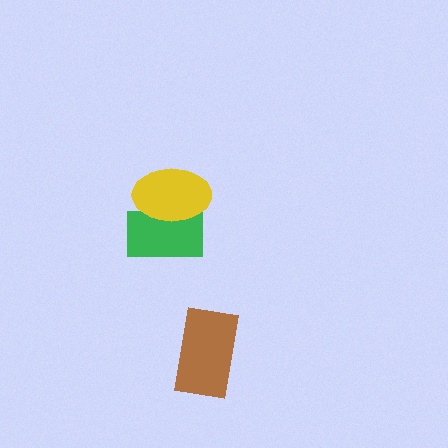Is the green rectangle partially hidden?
Yes, it is partially covered by another shape.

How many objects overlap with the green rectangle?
1 object overlaps with the green rectangle.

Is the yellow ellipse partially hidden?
No, no other shape covers it.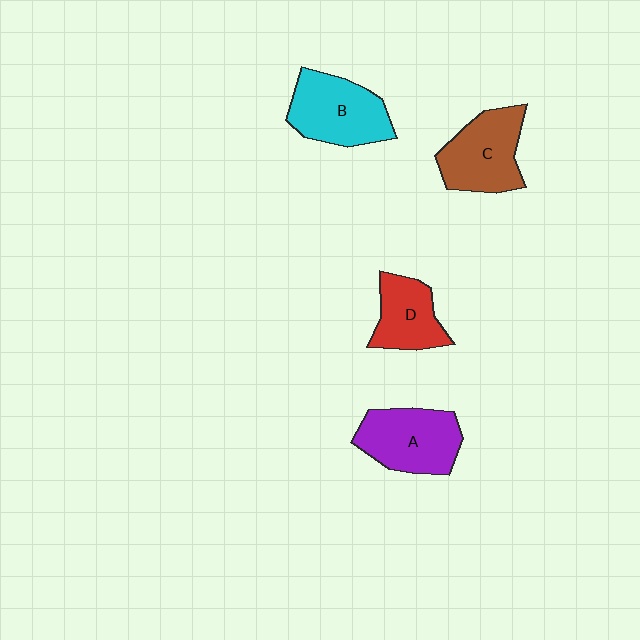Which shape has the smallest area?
Shape D (red).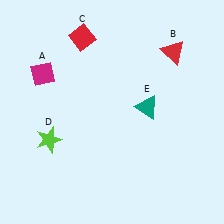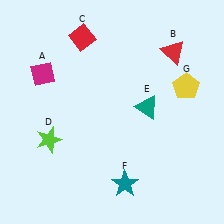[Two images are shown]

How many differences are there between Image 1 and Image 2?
There are 2 differences between the two images.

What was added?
A teal star (F), a yellow pentagon (G) were added in Image 2.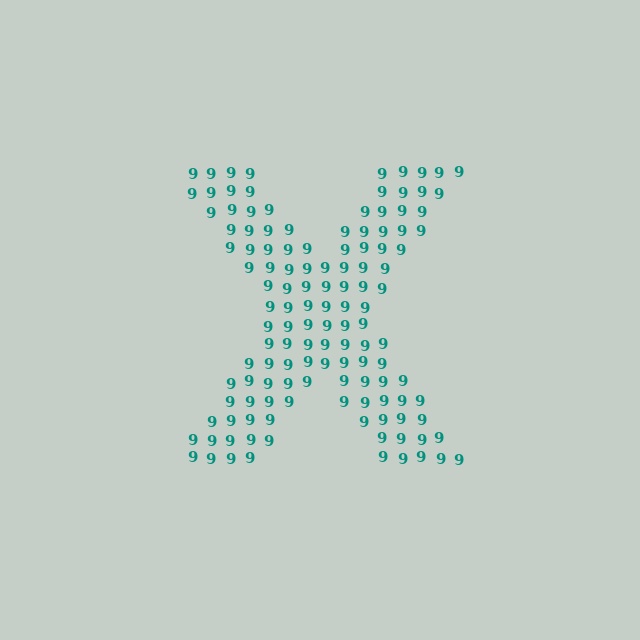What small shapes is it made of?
It is made of small digit 9's.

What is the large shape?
The large shape is the letter X.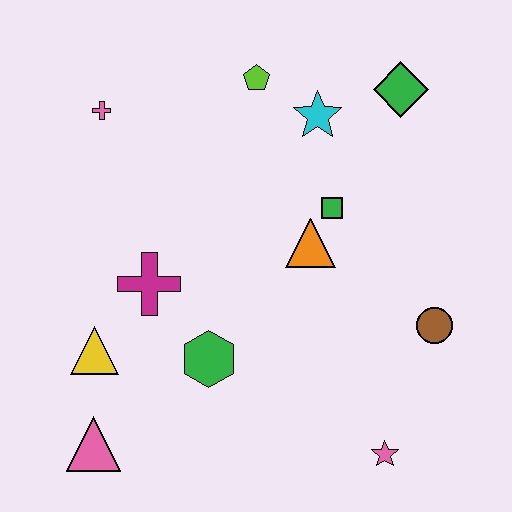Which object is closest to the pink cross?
The lime pentagon is closest to the pink cross.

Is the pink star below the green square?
Yes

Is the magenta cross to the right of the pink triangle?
Yes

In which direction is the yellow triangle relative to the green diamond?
The yellow triangle is to the left of the green diamond.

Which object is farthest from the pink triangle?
The green diamond is farthest from the pink triangle.